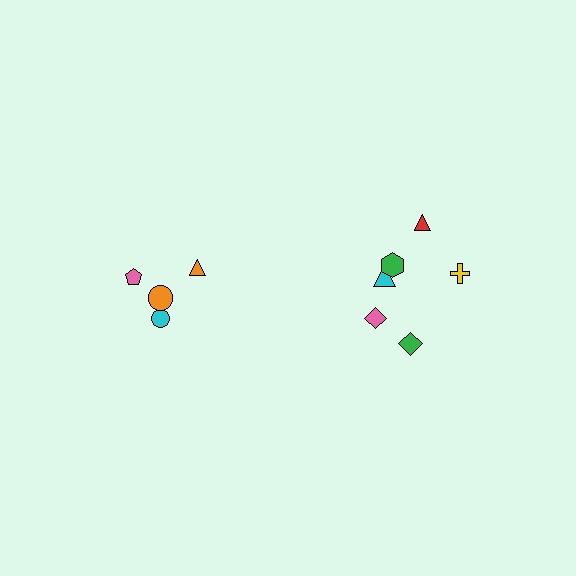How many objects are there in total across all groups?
There are 10 objects.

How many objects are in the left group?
There are 4 objects.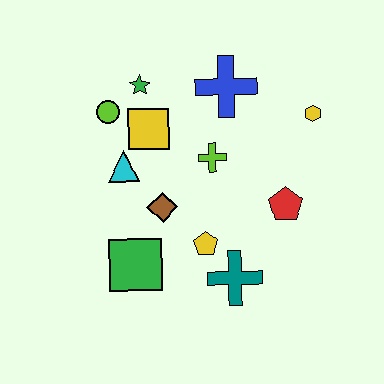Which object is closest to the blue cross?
The lime cross is closest to the blue cross.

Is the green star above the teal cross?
Yes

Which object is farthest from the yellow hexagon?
The green square is farthest from the yellow hexagon.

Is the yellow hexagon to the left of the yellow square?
No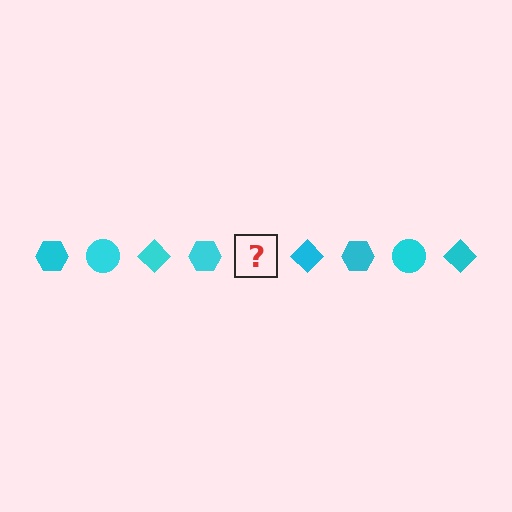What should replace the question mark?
The question mark should be replaced with a cyan circle.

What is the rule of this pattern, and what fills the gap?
The rule is that the pattern cycles through hexagon, circle, diamond shapes in cyan. The gap should be filled with a cyan circle.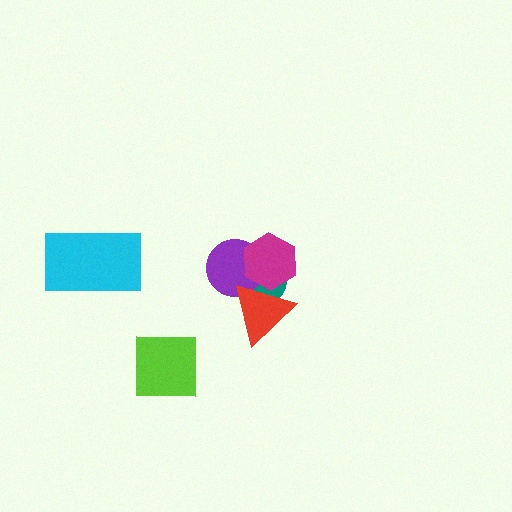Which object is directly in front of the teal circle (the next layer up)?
The purple circle is directly in front of the teal circle.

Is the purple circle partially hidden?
Yes, it is partially covered by another shape.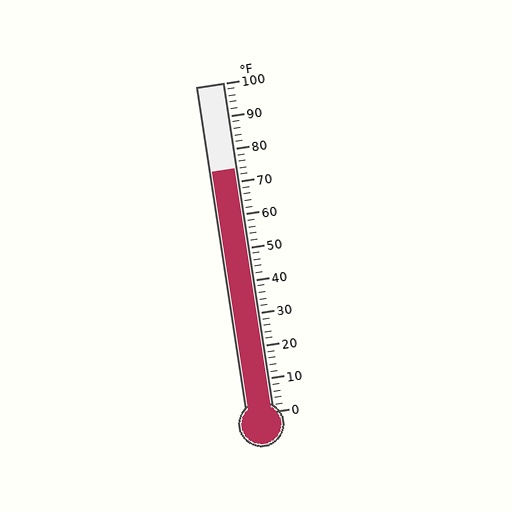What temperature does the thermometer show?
The thermometer shows approximately 74°F.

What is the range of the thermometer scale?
The thermometer scale ranges from 0°F to 100°F.